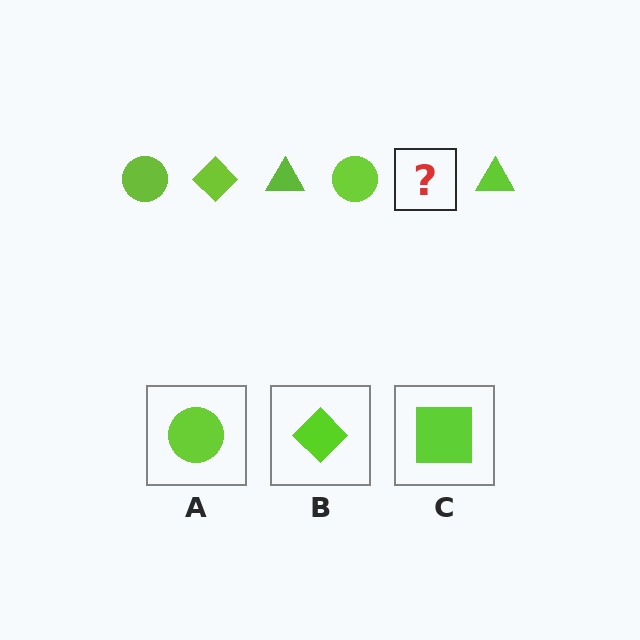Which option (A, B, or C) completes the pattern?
B.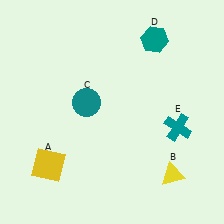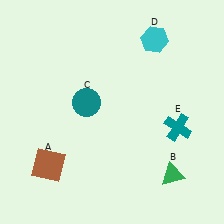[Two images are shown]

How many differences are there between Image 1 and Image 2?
There are 3 differences between the two images.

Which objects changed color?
A changed from yellow to brown. B changed from yellow to green. D changed from teal to cyan.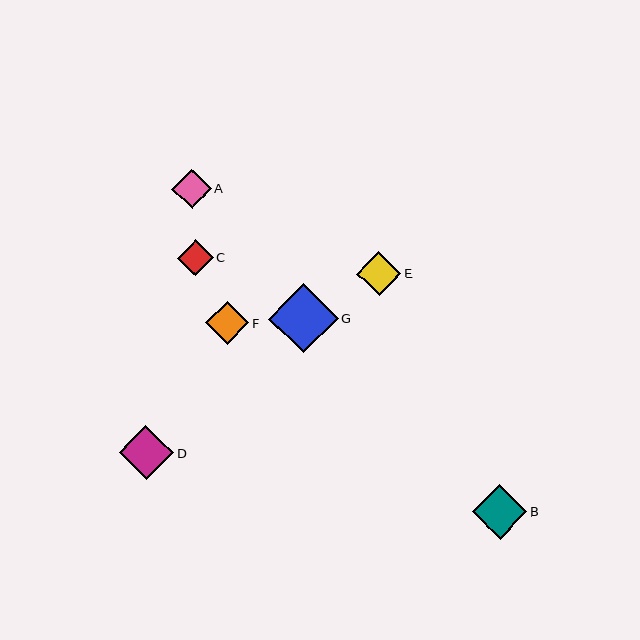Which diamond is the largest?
Diamond G is the largest with a size of approximately 69 pixels.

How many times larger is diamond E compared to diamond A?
Diamond E is approximately 1.1 times the size of diamond A.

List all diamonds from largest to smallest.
From largest to smallest: G, B, D, E, F, A, C.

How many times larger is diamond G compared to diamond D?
Diamond G is approximately 1.3 times the size of diamond D.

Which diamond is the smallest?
Diamond C is the smallest with a size of approximately 36 pixels.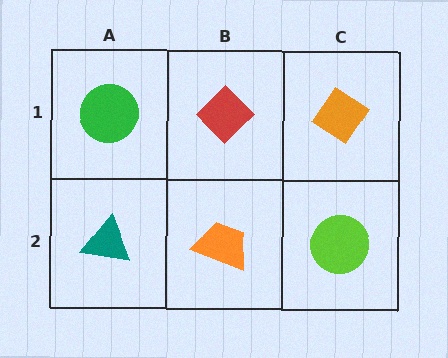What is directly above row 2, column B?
A red diamond.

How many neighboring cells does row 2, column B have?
3.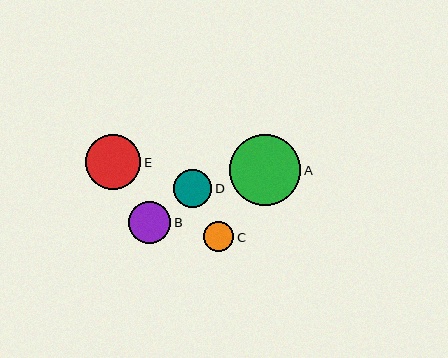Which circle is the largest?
Circle A is the largest with a size of approximately 71 pixels.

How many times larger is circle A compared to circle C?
Circle A is approximately 2.4 times the size of circle C.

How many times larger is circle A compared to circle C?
Circle A is approximately 2.4 times the size of circle C.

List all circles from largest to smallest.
From largest to smallest: A, E, B, D, C.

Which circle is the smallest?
Circle C is the smallest with a size of approximately 30 pixels.